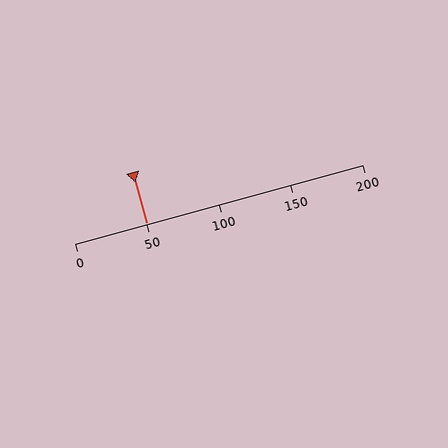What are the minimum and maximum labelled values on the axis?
The axis runs from 0 to 200.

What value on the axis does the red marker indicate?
The marker indicates approximately 50.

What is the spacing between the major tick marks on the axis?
The major ticks are spaced 50 apart.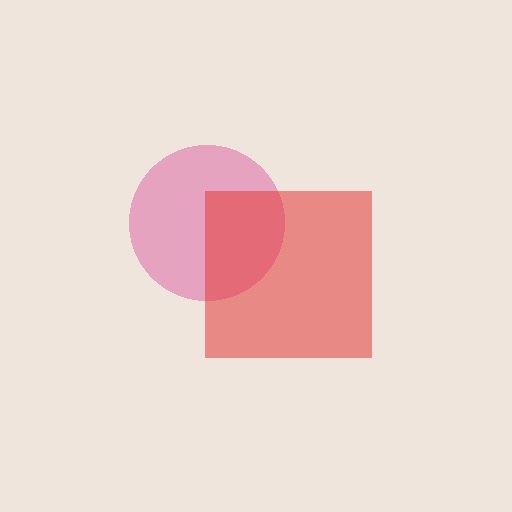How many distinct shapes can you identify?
There are 2 distinct shapes: a magenta circle, a red square.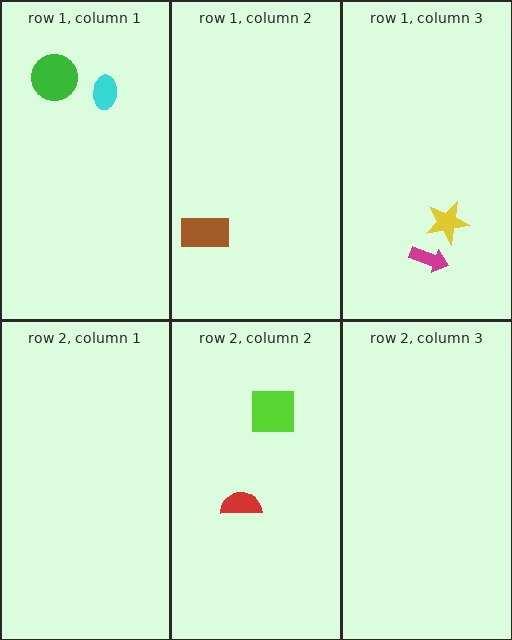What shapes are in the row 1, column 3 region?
The magenta arrow, the yellow star.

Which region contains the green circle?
The row 1, column 1 region.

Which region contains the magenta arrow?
The row 1, column 3 region.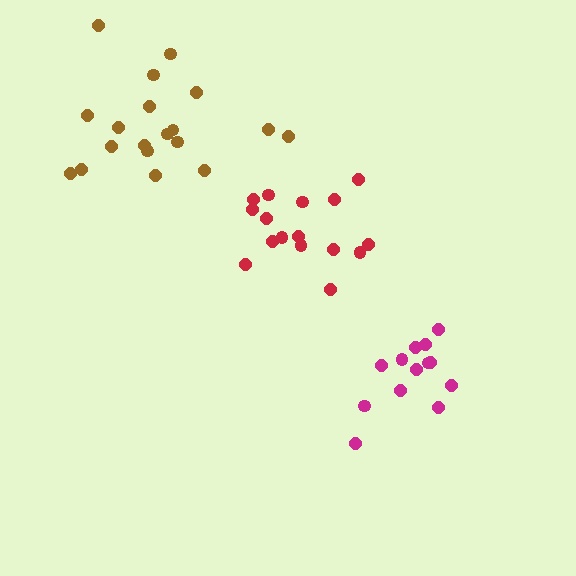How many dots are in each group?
Group 1: 13 dots, Group 2: 16 dots, Group 3: 19 dots (48 total).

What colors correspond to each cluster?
The clusters are colored: magenta, red, brown.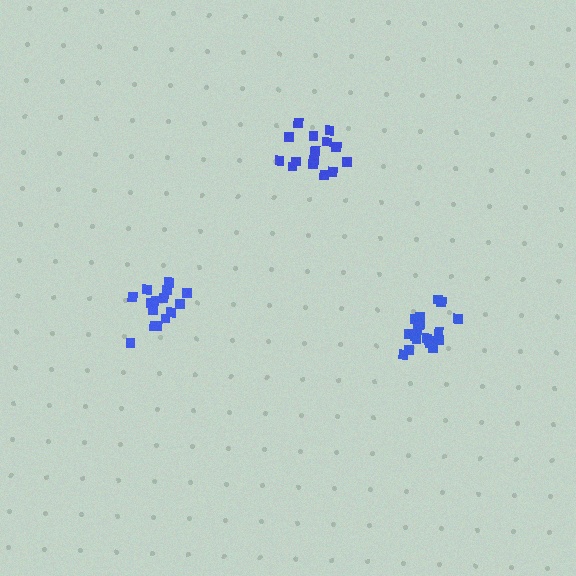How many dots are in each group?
Group 1: 19 dots, Group 2: 15 dots, Group 3: 15 dots (49 total).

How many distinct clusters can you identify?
There are 3 distinct clusters.